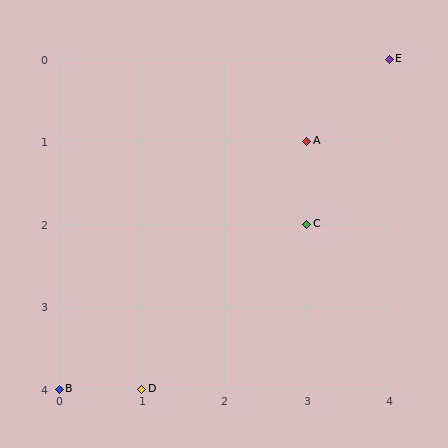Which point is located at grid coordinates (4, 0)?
Point E is at (4, 0).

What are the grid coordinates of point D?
Point D is at grid coordinates (1, 4).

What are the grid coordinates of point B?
Point B is at grid coordinates (0, 4).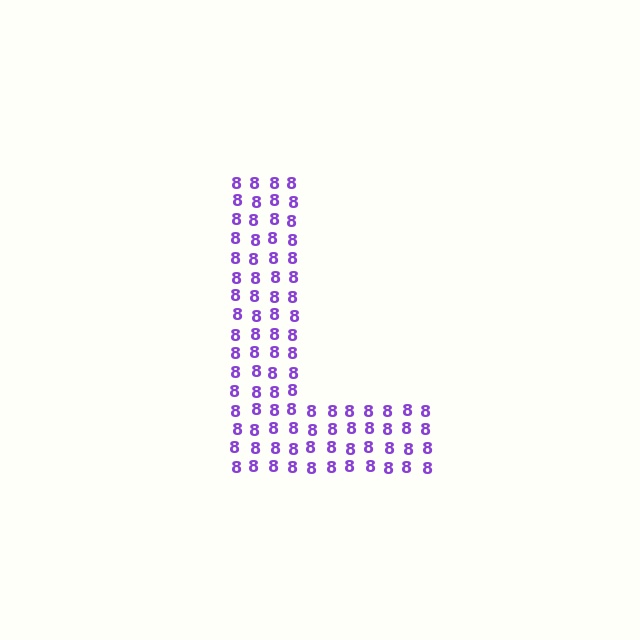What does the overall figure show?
The overall figure shows the letter L.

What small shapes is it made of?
It is made of small digit 8's.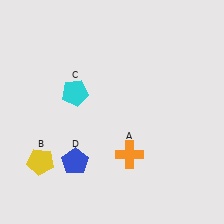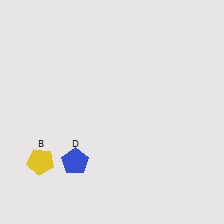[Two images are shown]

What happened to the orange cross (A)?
The orange cross (A) was removed in Image 2. It was in the bottom-right area of Image 1.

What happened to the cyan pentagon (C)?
The cyan pentagon (C) was removed in Image 2. It was in the top-left area of Image 1.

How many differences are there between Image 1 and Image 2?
There are 2 differences between the two images.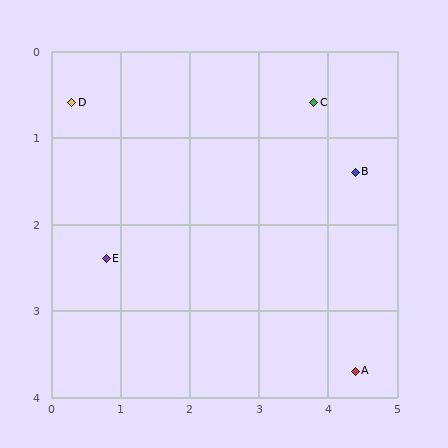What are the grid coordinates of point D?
Point D is at approximately (0.3, 0.6).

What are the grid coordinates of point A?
Point A is at approximately (4.4, 3.7).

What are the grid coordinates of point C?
Point C is at approximately (3.8, 0.6).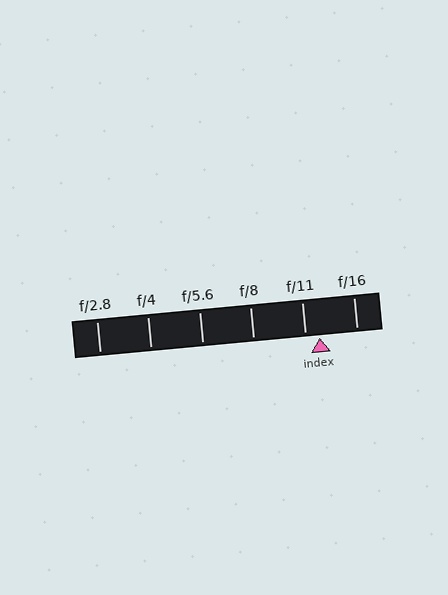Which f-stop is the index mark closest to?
The index mark is closest to f/11.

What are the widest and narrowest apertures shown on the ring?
The widest aperture shown is f/2.8 and the narrowest is f/16.